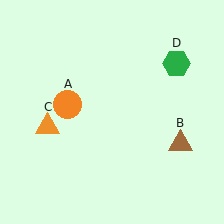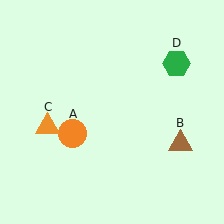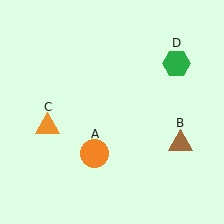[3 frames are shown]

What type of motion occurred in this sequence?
The orange circle (object A) rotated counterclockwise around the center of the scene.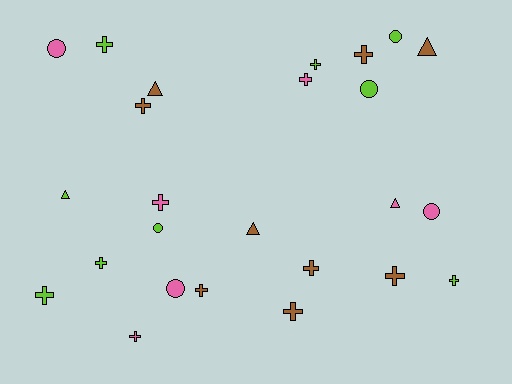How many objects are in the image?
There are 25 objects.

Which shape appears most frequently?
Cross, with 14 objects.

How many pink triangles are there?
There is 1 pink triangle.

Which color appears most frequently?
Lime, with 9 objects.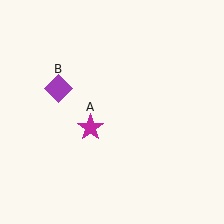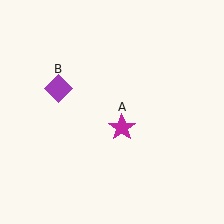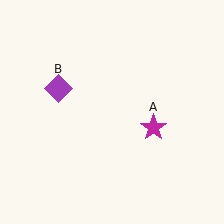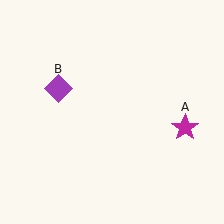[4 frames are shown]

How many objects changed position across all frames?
1 object changed position: magenta star (object A).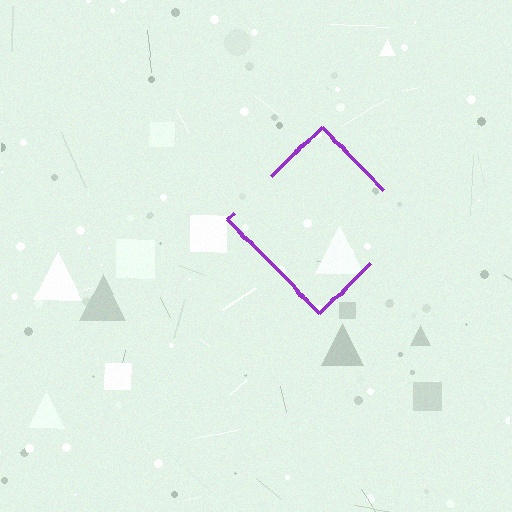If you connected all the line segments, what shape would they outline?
They would outline a diamond.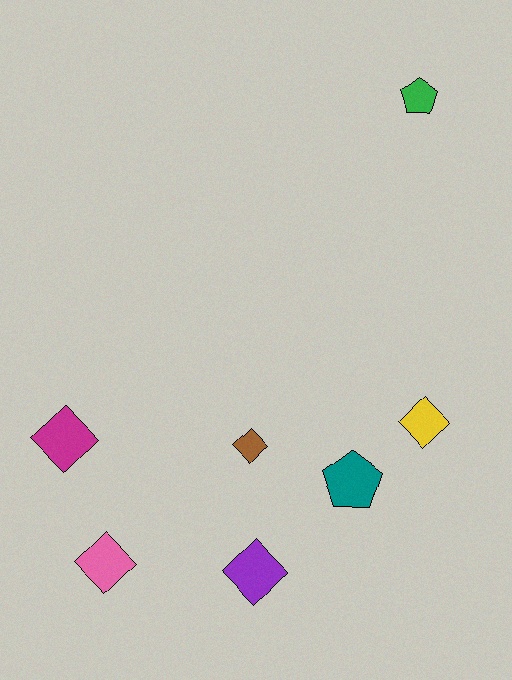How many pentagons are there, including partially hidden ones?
There are 2 pentagons.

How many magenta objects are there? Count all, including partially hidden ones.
There is 1 magenta object.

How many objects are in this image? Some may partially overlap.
There are 7 objects.